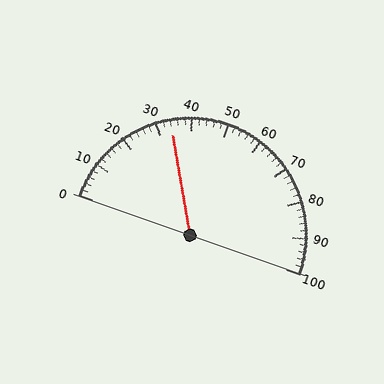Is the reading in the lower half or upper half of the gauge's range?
The reading is in the lower half of the range (0 to 100).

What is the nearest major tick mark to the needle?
The nearest major tick mark is 30.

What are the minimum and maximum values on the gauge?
The gauge ranges from 0 to 100.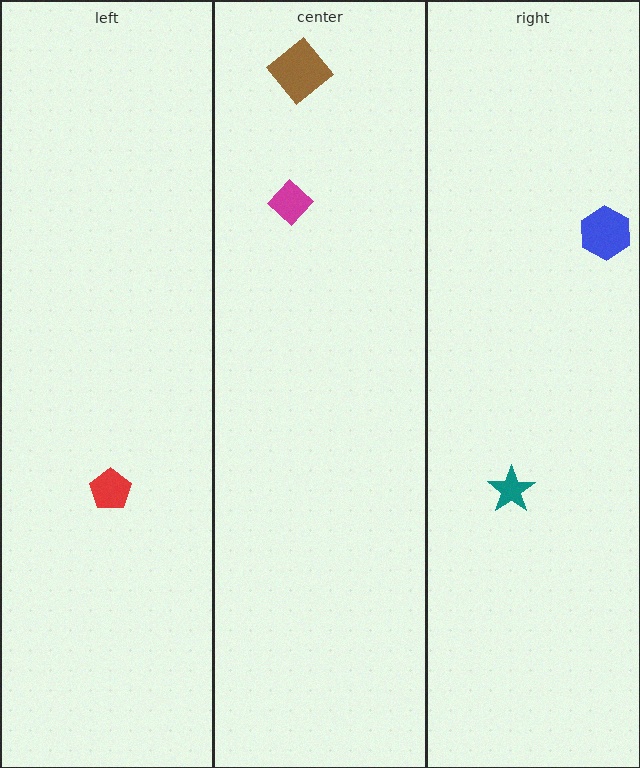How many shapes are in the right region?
2.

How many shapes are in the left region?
1.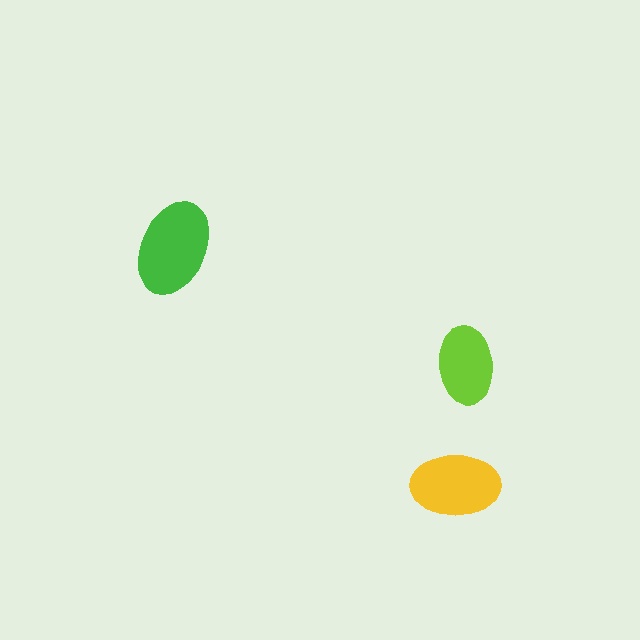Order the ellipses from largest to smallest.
the green one, the yellow one, the lime one.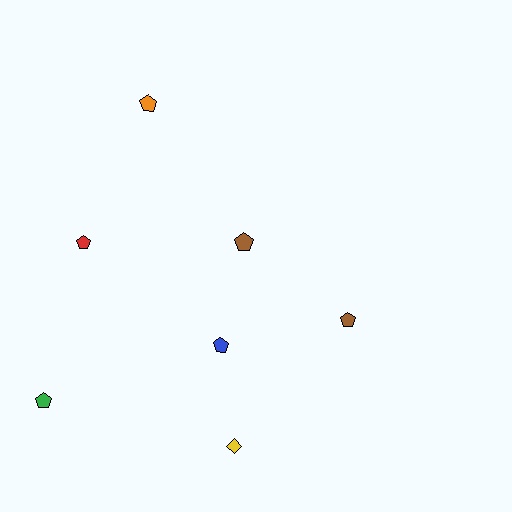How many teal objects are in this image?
There are no teal objects.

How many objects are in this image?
There are 7 objects.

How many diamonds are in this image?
There is 1 diamond.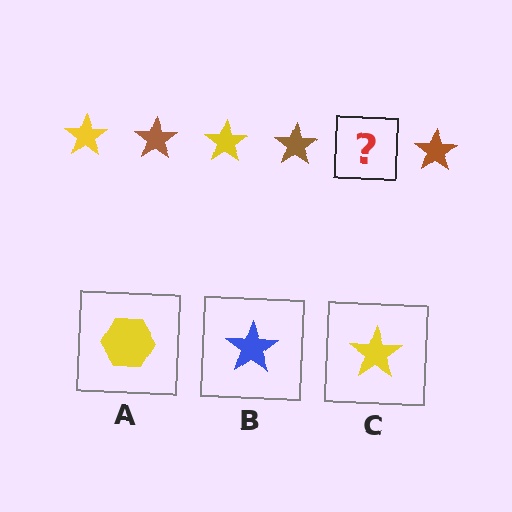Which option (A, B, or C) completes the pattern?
C.